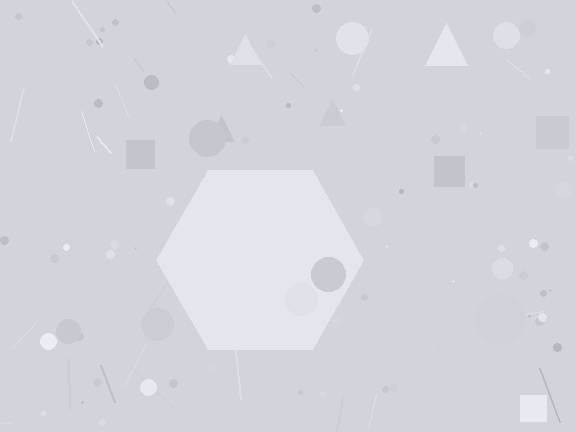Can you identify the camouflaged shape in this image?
The camouflaged shape is a hexagon.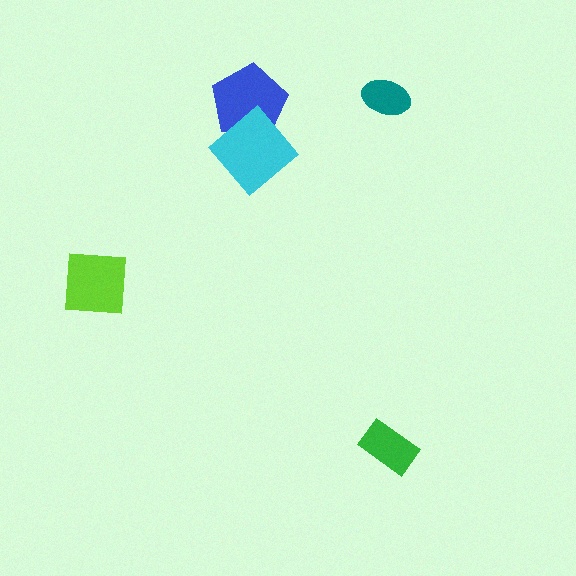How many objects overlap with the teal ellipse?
0 objects overlap with the teal ellipse.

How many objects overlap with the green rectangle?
0 objects overlap with the green rectangle.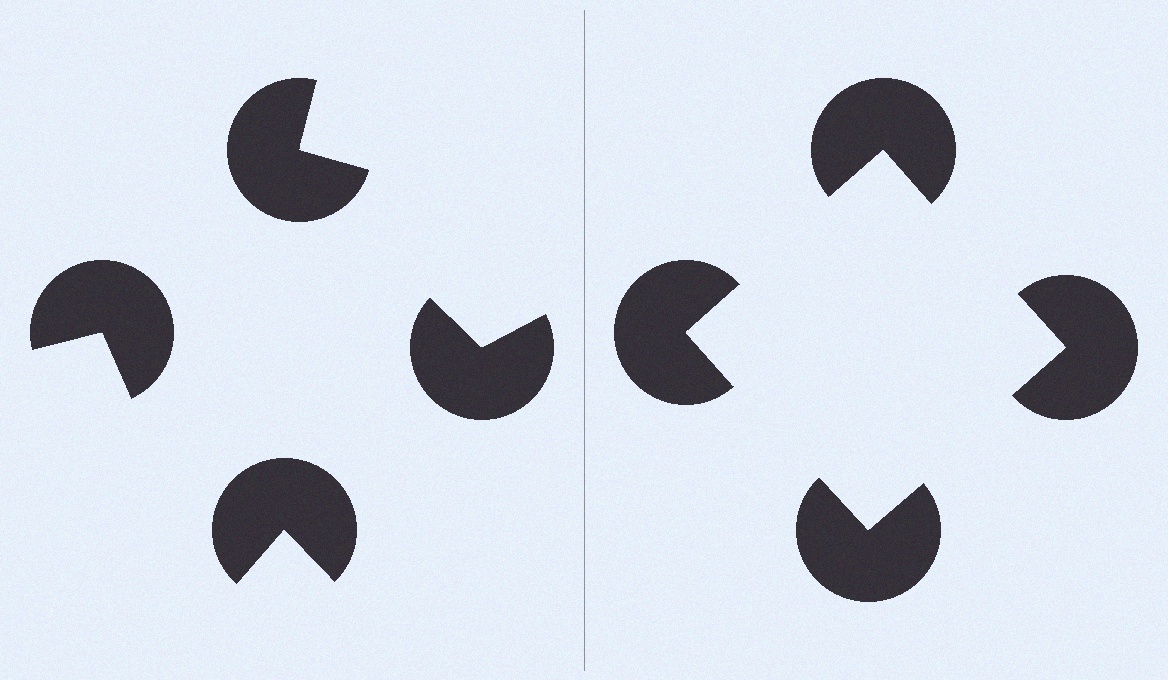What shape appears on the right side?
An illusory square.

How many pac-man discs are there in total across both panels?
8 — 4 on each side.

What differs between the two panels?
The pac-man discs are positioned identically on both sides; only the wedge orientations differ. On the right they align to a square; on the left they are misaligned.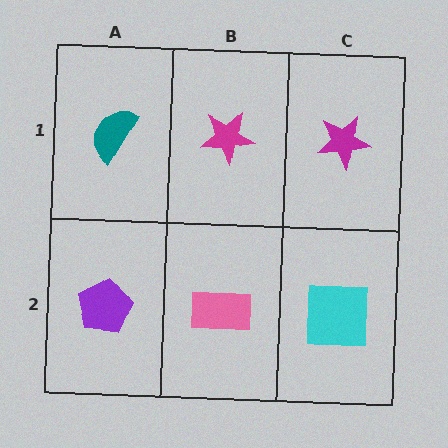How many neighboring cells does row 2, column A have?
2.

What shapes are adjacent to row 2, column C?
A magenta star (row 1, column C), a pink rectangle (row 2, column B).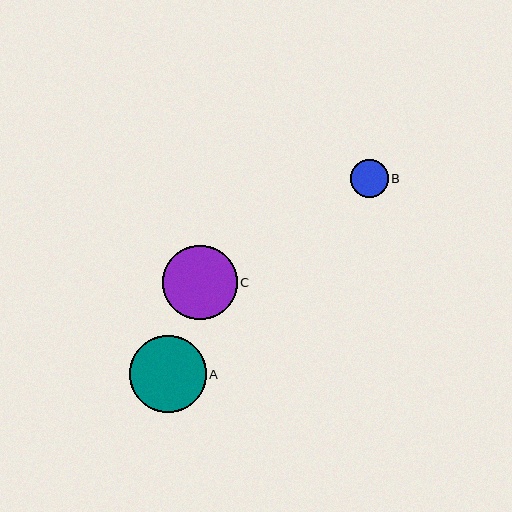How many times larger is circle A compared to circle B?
Circle A is approximately 2.0 times the size of circle B.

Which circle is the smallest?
Circle B is the smallest with a size of approximately 38 pixels.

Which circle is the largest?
Circle A is the largest with a size of approximately 77 pixels.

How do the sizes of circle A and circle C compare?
Circle A and circle C are approximately the same size.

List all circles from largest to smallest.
From largest to smallest: A, C, B.